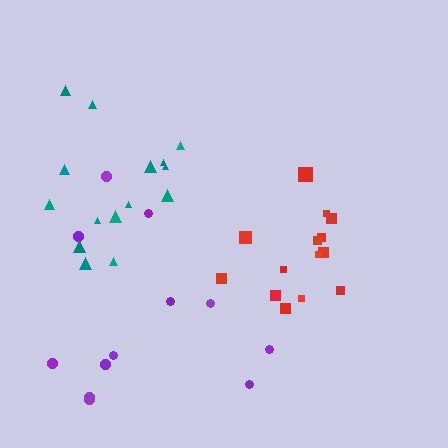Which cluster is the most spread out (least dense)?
Purple.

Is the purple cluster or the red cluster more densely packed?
Red.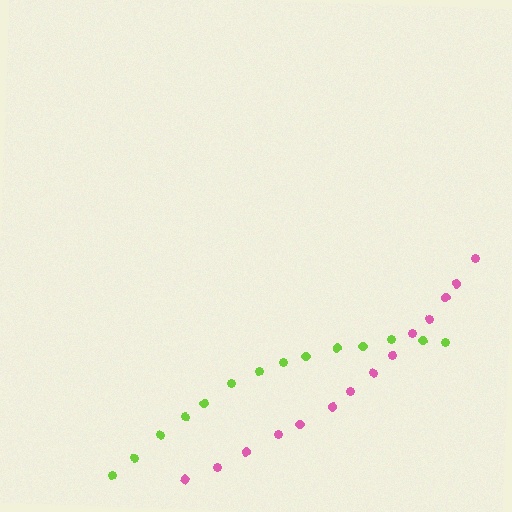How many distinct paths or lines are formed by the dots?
There are 2 distinct paths.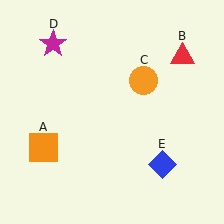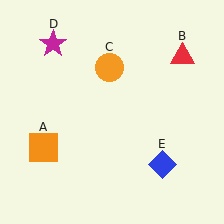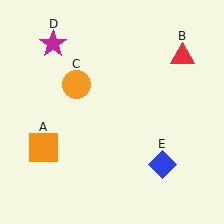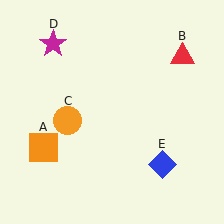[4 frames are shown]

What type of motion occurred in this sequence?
The orange circle (object C) rotated counterclockwise around the center of the scene.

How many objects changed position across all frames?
1 object changed position: orange circle (object C).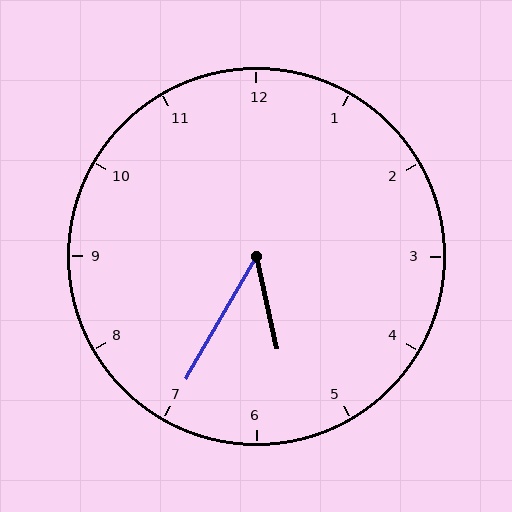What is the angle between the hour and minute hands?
Approximately 42 degrees.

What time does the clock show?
5:35.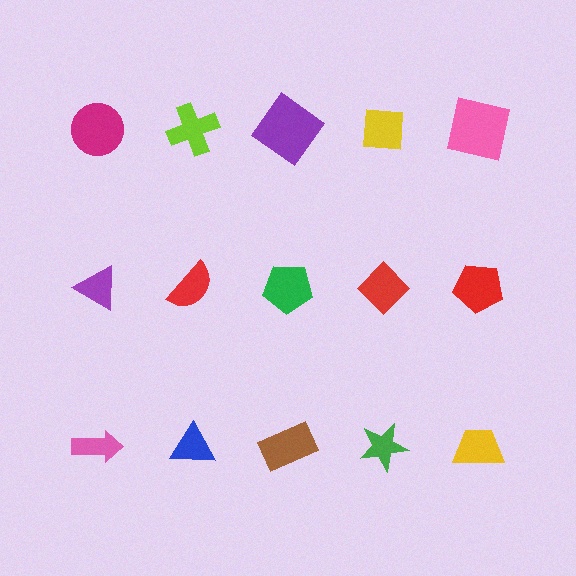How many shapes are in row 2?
5 shapes.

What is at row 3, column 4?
A green star.